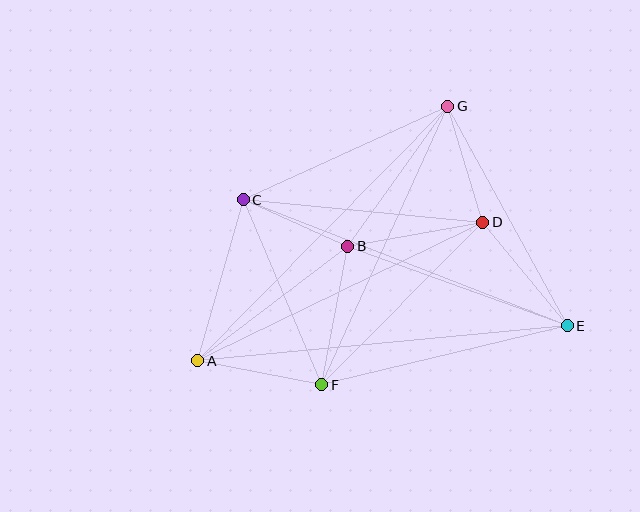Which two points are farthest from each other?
Points A and E are farthest from each other.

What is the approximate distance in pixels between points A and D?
The distance between A and D is approximately 317 pixels.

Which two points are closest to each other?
Points B and C are closest to each other.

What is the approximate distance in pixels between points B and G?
The distance between B and G is approximately 172 pixels.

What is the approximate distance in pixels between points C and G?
The distance between C and G is approximately 225 pixels.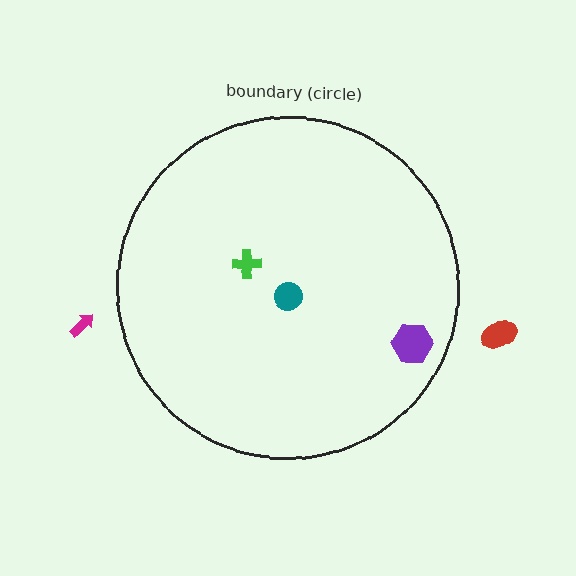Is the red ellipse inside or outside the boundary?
Outside.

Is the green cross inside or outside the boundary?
Inside.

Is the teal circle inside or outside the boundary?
Inside.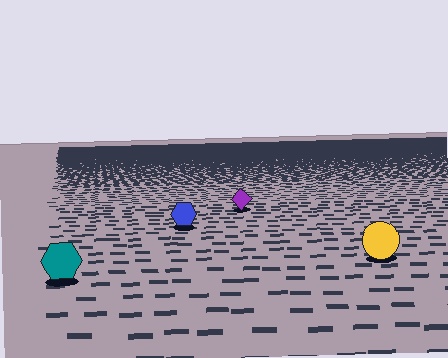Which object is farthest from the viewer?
The purple diamond is farthest from the viewer. It appears smaller and the ground texture around it is denser.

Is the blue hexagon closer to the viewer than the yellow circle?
No. The yellow circle is closer — you can tell from the texture gradient: the ground texture is coarser near it.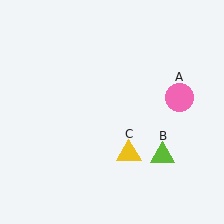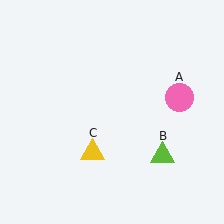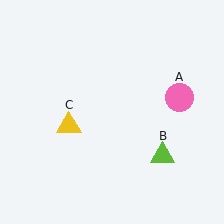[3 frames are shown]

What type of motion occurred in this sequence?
The yellow triangle (object C) rotated clockwise around the center of the scene.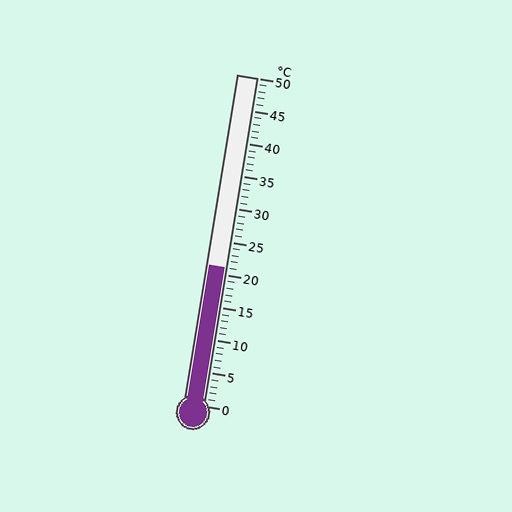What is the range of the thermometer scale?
The thermometer scale ranges from 0°C to 50°C.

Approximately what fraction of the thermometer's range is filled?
The thermometer is filled to approximately 40% of its range.